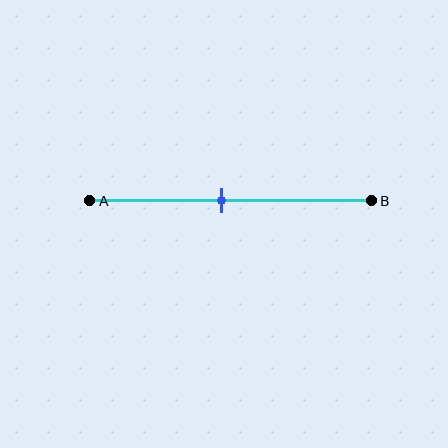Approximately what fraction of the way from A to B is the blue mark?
The blue mark is approximately 45% of the way from A to B.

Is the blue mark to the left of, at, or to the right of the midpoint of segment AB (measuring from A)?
The blue mark is to the left of the midpoint of segment AB.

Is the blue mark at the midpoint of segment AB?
No, the mark is at about 45% from A, not at the 50% midpoint.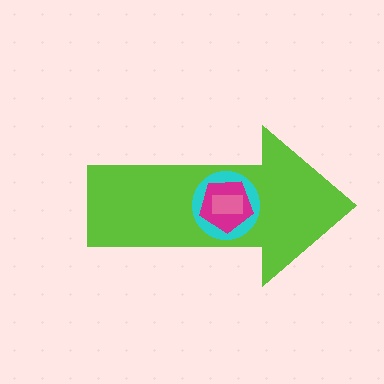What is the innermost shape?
The pink rectangle.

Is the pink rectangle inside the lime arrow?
Yes.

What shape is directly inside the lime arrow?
The cyan circle.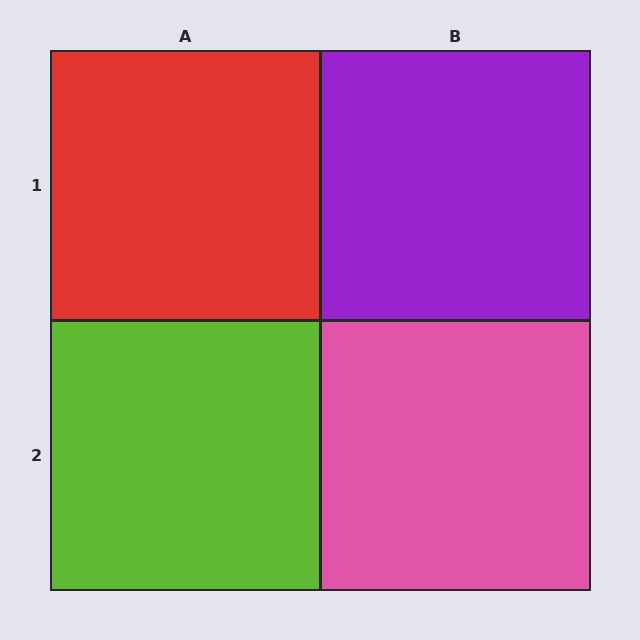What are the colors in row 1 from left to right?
Red, purple.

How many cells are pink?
1 cell is pink.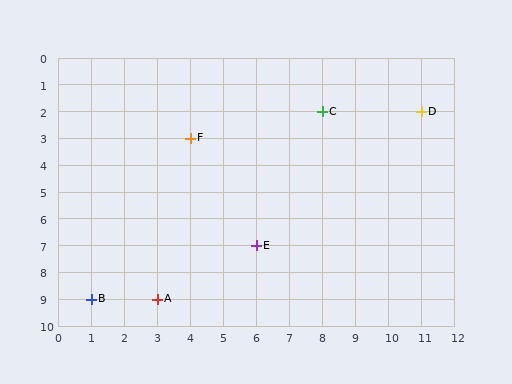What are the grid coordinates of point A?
Point A is at grid coordinates (3, 9).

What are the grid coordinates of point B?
Point B is at grid coordinates (1, 9).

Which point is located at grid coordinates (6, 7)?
Point E is at (6, 7).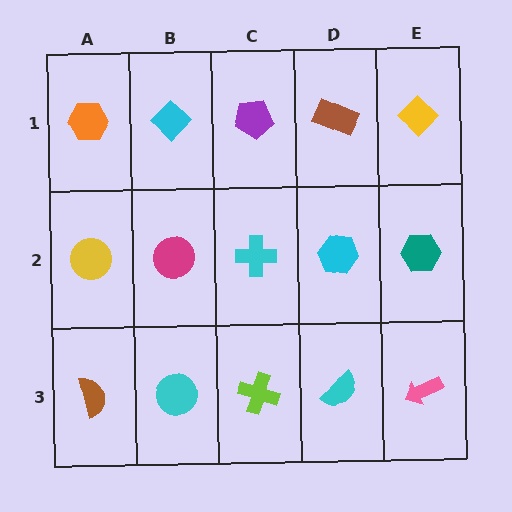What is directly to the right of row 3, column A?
A cyan circle.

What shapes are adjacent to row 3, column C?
A cyan cross (row 2, column C), a cyan circle (row 3, column B), a cyan semicircle (row 3, column D).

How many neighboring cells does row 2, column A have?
3.